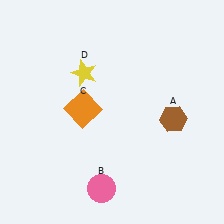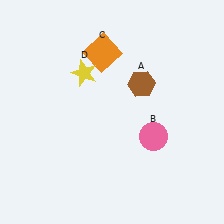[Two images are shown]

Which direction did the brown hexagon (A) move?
The brown hexagon (A) moved up.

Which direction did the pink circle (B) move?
The pink circle (B) moved right.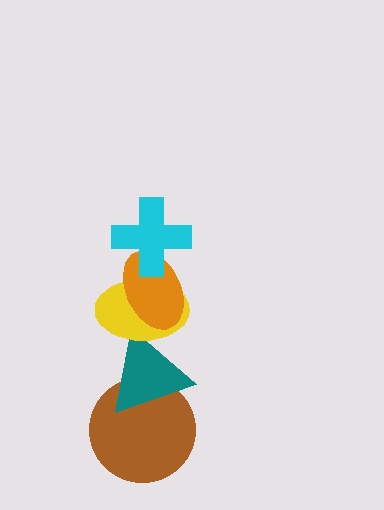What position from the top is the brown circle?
The brown circle is 5th from the top.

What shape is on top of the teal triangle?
The yellow ellipse is on top of the teal triangle.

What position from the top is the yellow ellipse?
The yellow ellipse is 3rd from the top.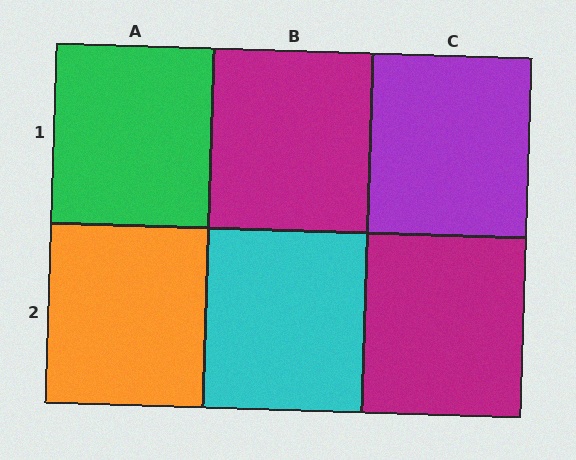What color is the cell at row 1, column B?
Magenta.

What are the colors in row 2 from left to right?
Orange, cyan, magenta.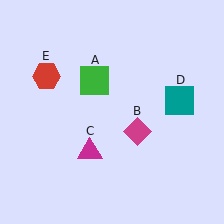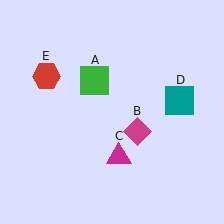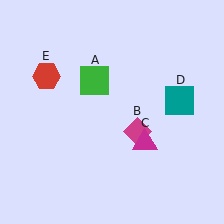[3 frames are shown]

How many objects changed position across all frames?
1 object changed position: magenta triangle (object C).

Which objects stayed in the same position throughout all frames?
Green square (object A) and magenta diamond (object B) and teal square (object D) and red hexagon (object E) remained stationary.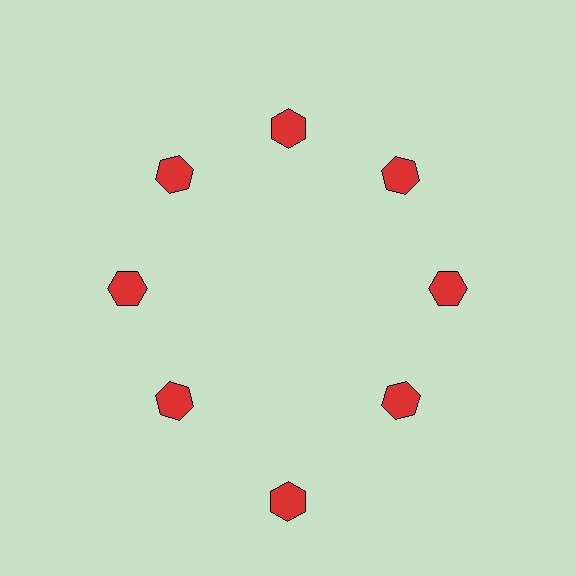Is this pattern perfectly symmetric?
No. The 8 red hexagons are arranged in a ring, but one element near the 6 o'clock position is pushed outward from the center, breaking the 8-fold rotational symmetry.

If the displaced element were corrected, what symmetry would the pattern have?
It would have 8-fold rotational symmetry — the pattern would map onto itself every 45 degrees.